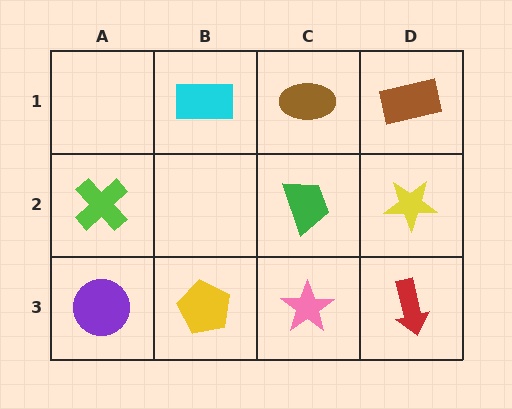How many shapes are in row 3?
4 shapes.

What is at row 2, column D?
A yellow star.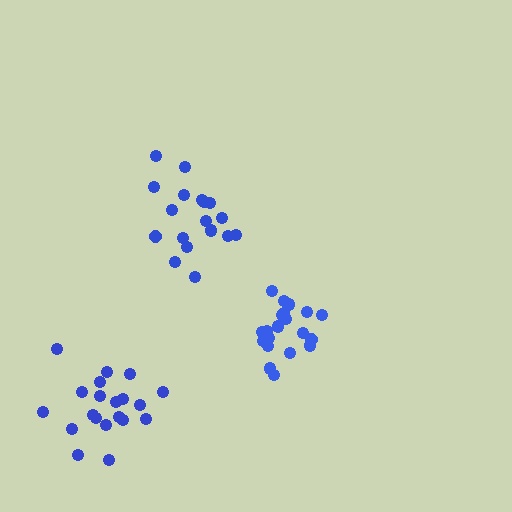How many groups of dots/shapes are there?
There are 3 groups.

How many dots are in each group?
Group 1: 20 dots, Group 2: 18 dots, Group 3: 20 dots (58 total).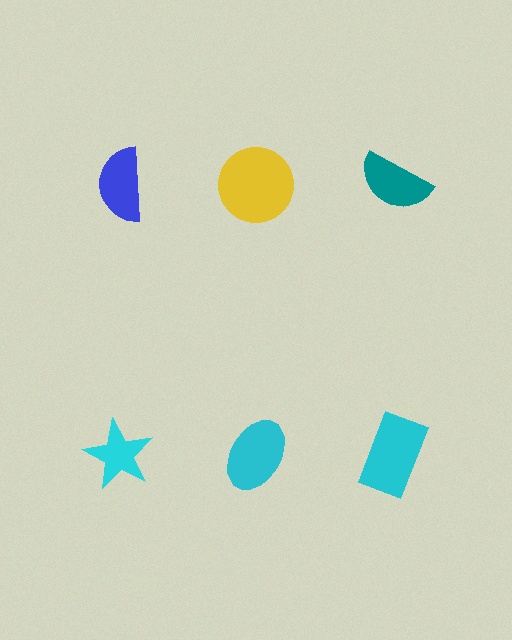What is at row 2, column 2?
A cyan ellipse.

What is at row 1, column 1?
A blue semicircle.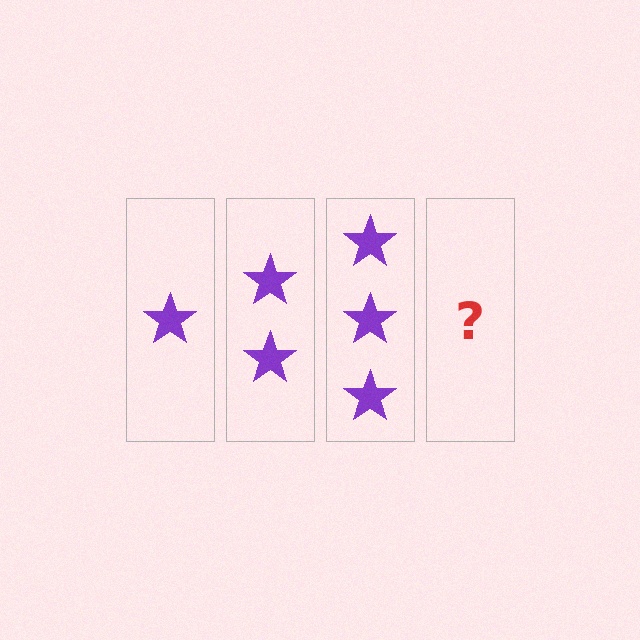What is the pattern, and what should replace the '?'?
The pattern is that each step adds one more star. The '?' should be 4 stars.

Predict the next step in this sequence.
The next step is 4 stars.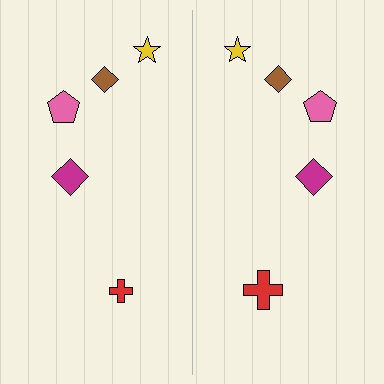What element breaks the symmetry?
The red cross on the right side has a different size than its mirror counterpart.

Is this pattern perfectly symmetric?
No, the pattern is not perfectly symmetric. The red cross on the right side has a different size than its mirror counterpart.